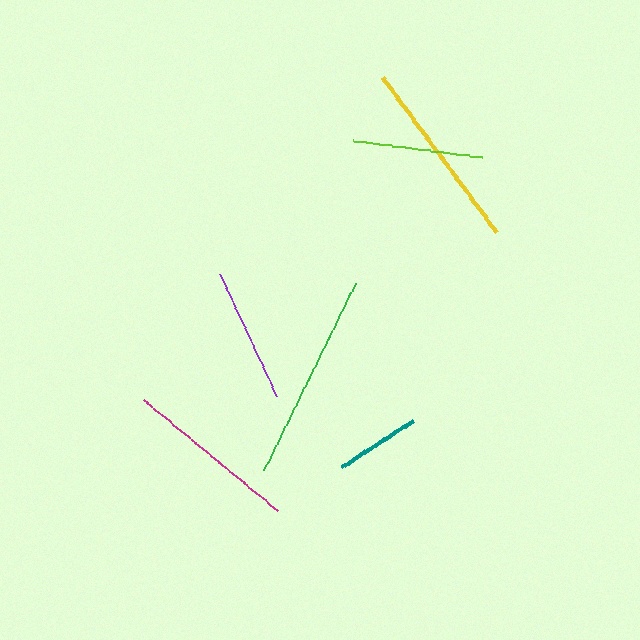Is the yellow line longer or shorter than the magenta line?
The yellow line is longer than the magenta line.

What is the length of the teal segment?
The teal segment is approximately 85 pixels long.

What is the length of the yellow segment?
The yellow segment is approximately 192 pixels long.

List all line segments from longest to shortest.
From longest to shortest: green, yellow, magenta, purple, lime, teal.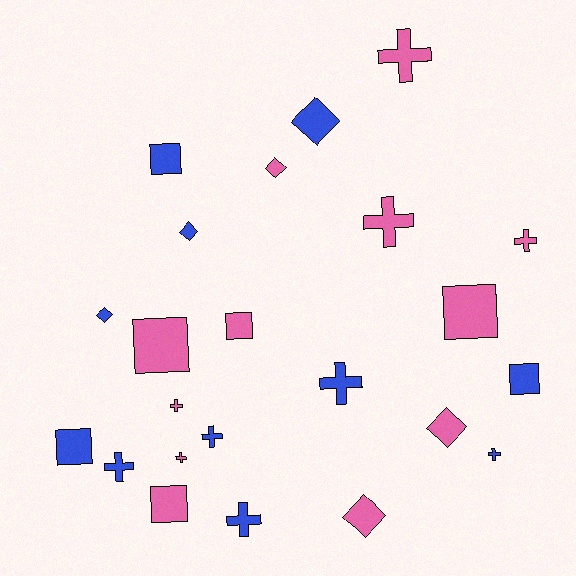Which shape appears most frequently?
Cross, with 10 objects.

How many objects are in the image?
There are 23 objects.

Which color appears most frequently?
Pink, with 12 objects.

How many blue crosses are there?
There are 5 blue crosses.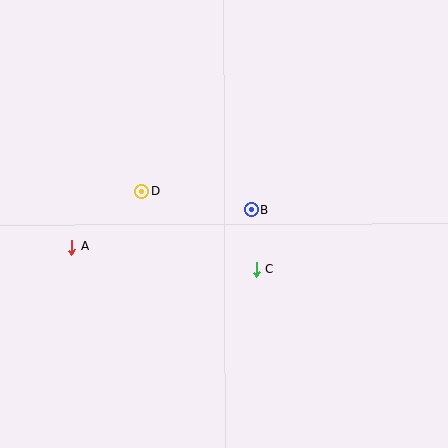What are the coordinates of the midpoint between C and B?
The midpoint between C and B is at (254, 239).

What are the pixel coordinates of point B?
Point B is at (251, 210).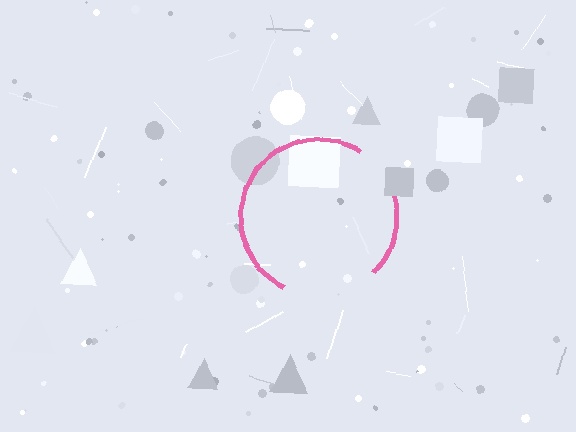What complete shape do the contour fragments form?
The contour fragments form a circle.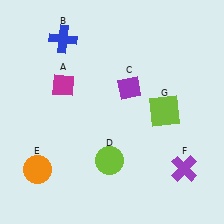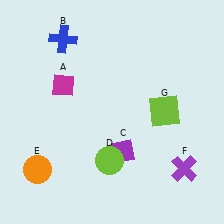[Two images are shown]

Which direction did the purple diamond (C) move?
The purple diamond (C) moved down.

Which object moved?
The purple diamond (C) moved down.